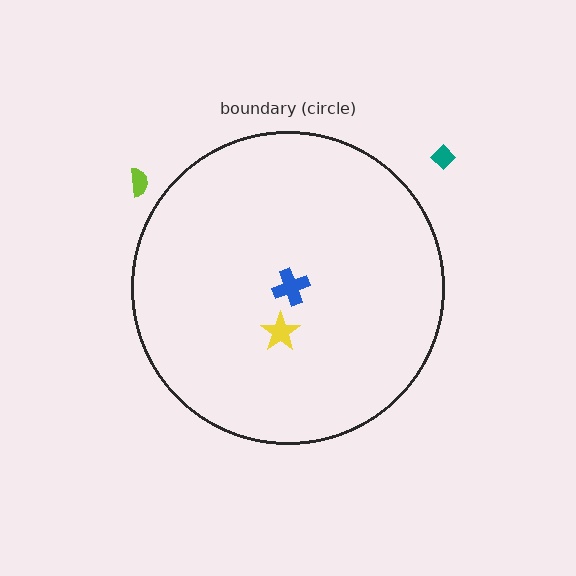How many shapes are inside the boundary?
2 inside, 2 outside.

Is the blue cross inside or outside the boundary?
Inside.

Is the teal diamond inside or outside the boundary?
Outside.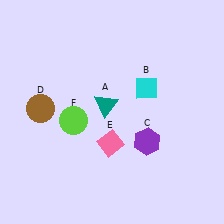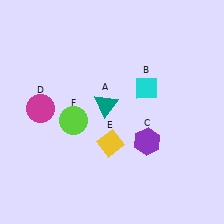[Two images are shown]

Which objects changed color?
D changed from brown to magenta. E changed from pink to yellow.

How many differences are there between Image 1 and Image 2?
There are 2 differences between the two images.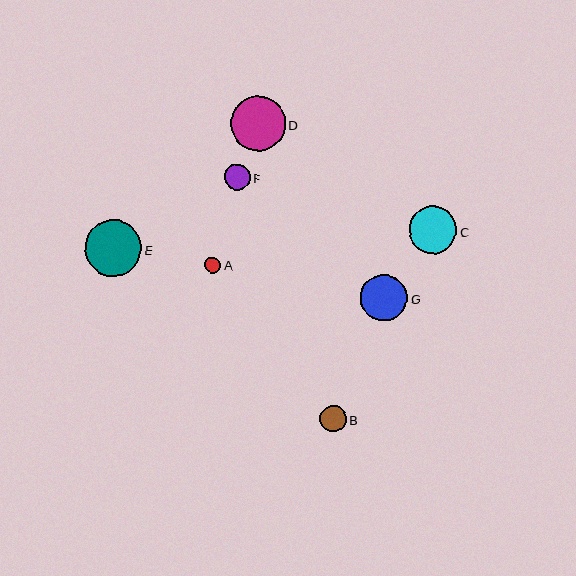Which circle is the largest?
Circle E is the largest with a size of approximately 56 pixels.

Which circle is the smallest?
Circle A is the smallest with a size of approximately 16 pixels.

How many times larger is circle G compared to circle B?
Circle G is approximately 1.8 times the size of circle B.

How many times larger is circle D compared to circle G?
Circle D is approximately 1.2 times the size of circle G.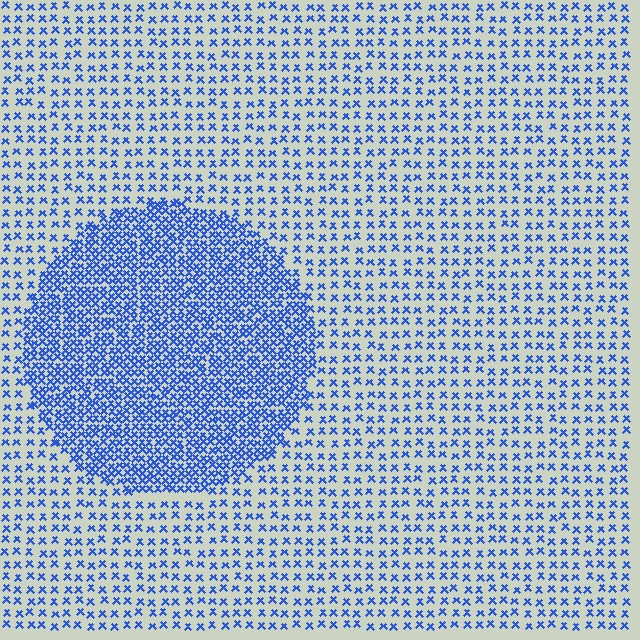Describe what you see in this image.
The image contains small blue elements arranged at two different densities. A circle-shaped region is visible where the elements are more densely packed than the surrounding area.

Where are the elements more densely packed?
The elements are more densely packed inside the circle boundary.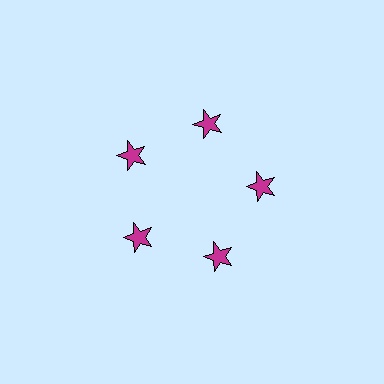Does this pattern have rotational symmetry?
Yes, this pattern has 5-fold rotational symmetry. It looks the same after rotating 72 degrees around the center.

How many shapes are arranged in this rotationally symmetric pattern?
There are 5 shapes, arranged in 5 groups of 1.